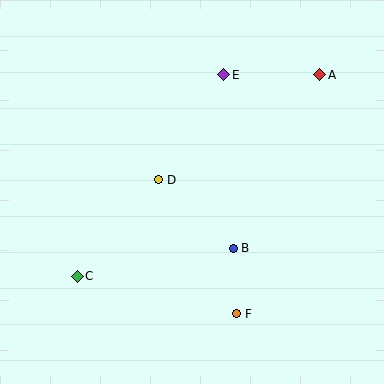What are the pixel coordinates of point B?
Point B is at (233, 248).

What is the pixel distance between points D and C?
The distance between D and C is 126 pixels.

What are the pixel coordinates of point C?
Point C is at (77, 276).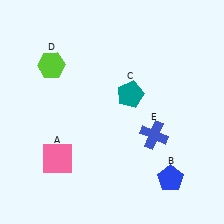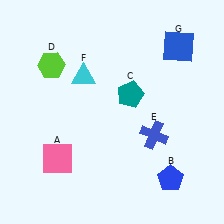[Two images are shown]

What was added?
A cyan triangle (F), a blue square (G) were added in Image 2.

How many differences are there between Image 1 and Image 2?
There are 2 differences between the two images.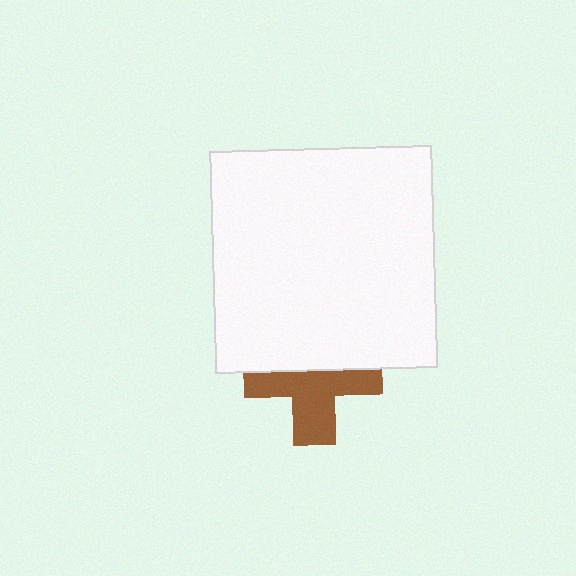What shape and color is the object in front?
The object in front is a white square.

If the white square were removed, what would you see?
You would see the complete brown cross.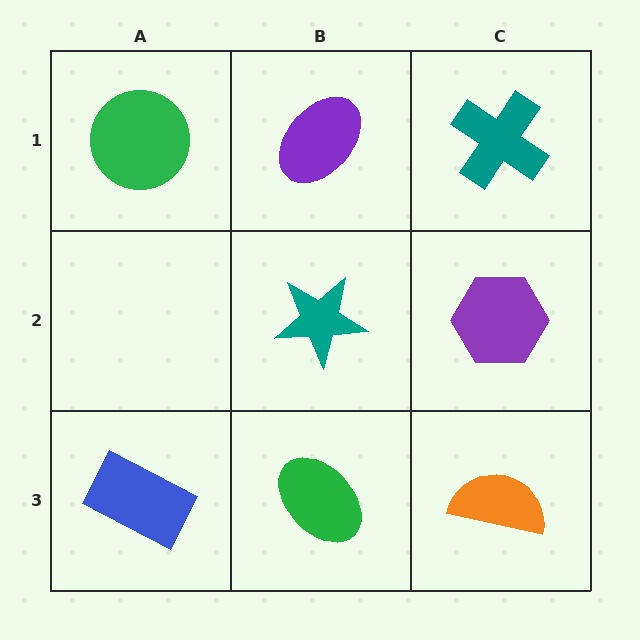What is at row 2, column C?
A purple hexagon.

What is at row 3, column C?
An orange semicircle.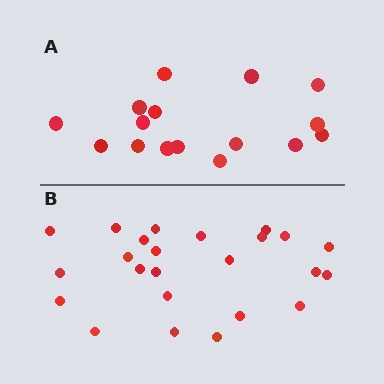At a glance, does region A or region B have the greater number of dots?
Region B (the bottom region) has more dots.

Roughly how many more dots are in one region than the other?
Region B has roughly 8 or so more dots than region A.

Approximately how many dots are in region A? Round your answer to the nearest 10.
About 20 dots. (The exact count is 16, which rounds to 20.)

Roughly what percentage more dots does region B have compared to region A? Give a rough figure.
About 50% more.